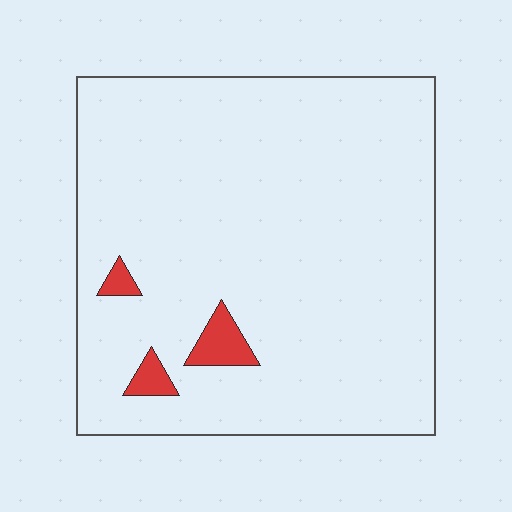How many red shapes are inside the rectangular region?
3.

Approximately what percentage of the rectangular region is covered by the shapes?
Approximately 5%.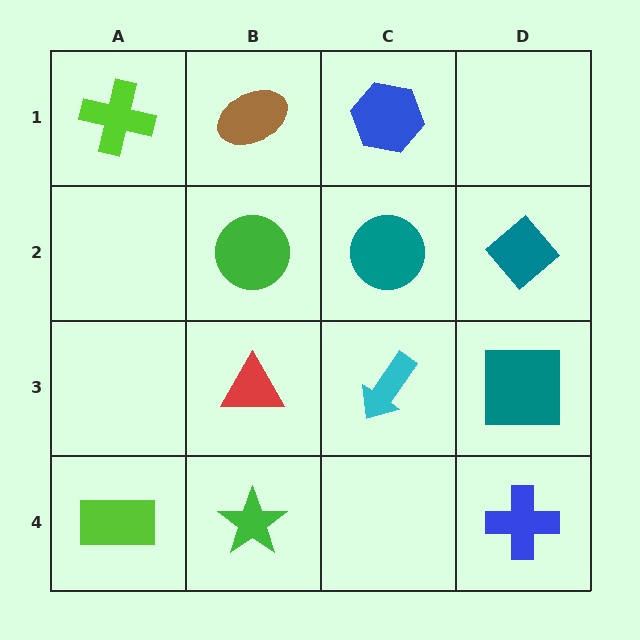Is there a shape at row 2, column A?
No, that cell is empty.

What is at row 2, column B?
A green circle.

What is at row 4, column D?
A blue cross.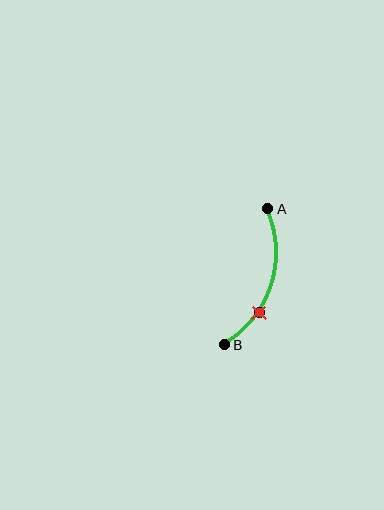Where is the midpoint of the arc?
The arc midpoint is the point on the curve farthest from the straight line joining A and B. It sits to the right of that line.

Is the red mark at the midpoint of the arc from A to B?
No. The red mark lies on the arc but is closer to endpoint B. The arc midpoint would be at the point on the curve equidistant along the arc from both A and B.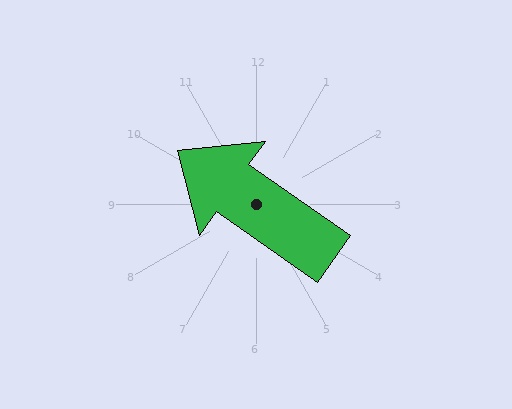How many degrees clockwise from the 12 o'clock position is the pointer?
Approximately 305 degrees.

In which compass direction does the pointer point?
Northwest.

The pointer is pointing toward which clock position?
Roughly 10 o'clock.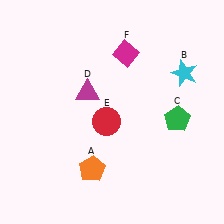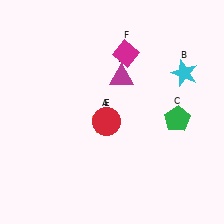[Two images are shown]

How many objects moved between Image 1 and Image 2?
2 objects moved between the two images.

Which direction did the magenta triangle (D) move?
The magenta triangle (D) moved right.